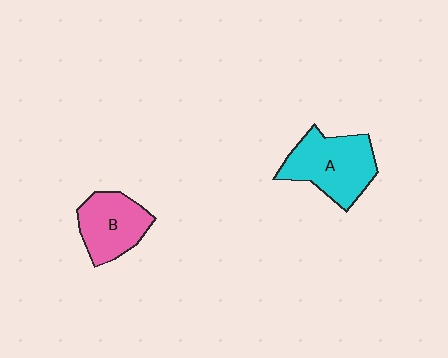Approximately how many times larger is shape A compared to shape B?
Approximately 1.3 times.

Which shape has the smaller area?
Shape B (pink).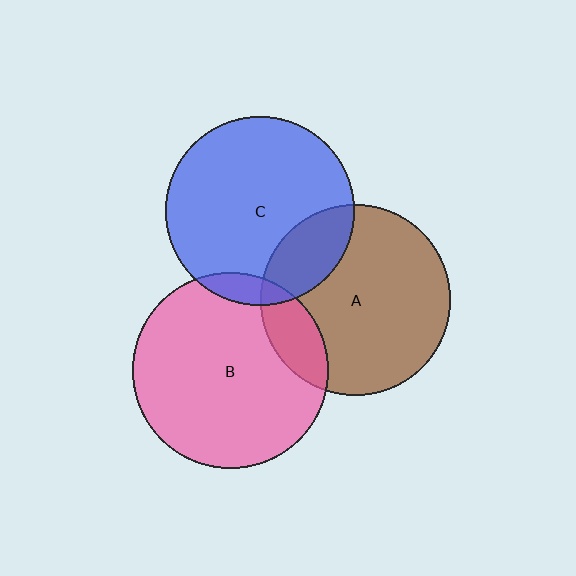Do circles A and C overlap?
Yes.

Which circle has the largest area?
Circle B (pink).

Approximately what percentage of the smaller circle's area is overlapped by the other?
Approximately 20%.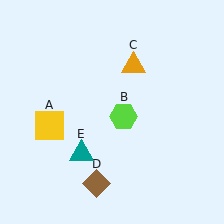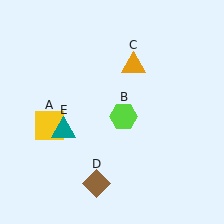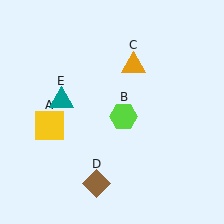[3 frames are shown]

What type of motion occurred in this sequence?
The teal triangle (object E) rotated clockwise around the center of the scene.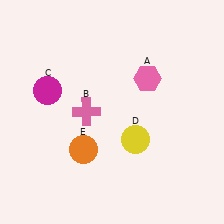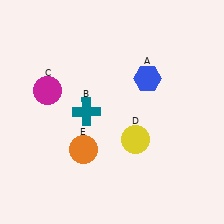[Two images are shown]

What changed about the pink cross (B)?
In Image 1, B is pink. In Image 2, it changed to teal.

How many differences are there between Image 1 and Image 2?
There are 2 differences between the two images.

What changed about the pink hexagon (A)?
In Image 1, A is pink. In Image 2, it changed to blue.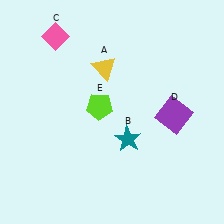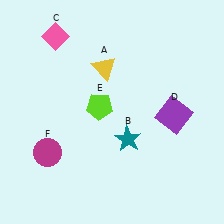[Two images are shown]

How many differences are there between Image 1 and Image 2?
There is 1 difference between the two images.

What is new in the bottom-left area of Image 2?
A magenta circle (F) was added in the bottom-left area of Image 2.